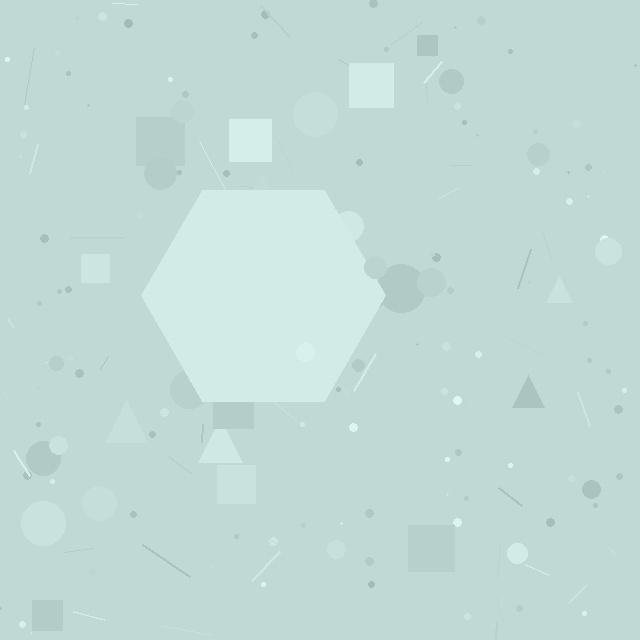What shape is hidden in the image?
A hexagon is hidden in the image.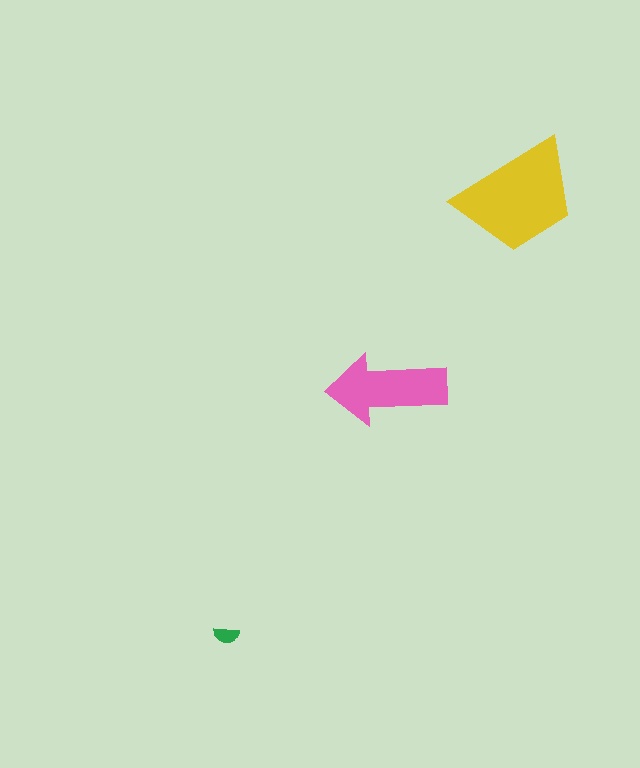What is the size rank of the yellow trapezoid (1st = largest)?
1st.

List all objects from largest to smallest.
The yellow trapezoid, the pink arrow, the green semicircle.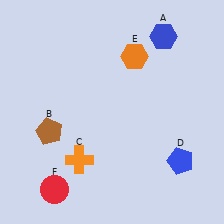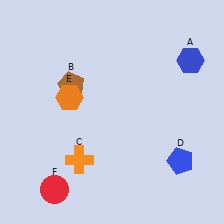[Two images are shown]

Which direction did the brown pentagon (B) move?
The brown pentagon (B) moved up.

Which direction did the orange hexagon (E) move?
The orange hexagon (E) moved left.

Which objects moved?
The objects that moved are: the blue hexagon (A), the brown pentagon (B), the orange hexagon (E).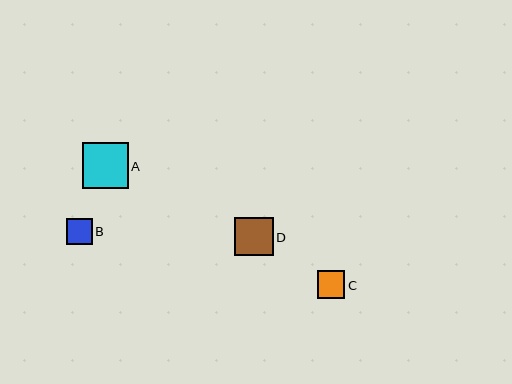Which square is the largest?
Square A is the largest with a size of approximately 46 pixels.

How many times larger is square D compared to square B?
Square D is approximately 1.5 times the size of square B.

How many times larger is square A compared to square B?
Square A is approximately 1.8 times the size of square B.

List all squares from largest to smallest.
From largest to smallest: A, D, C, B.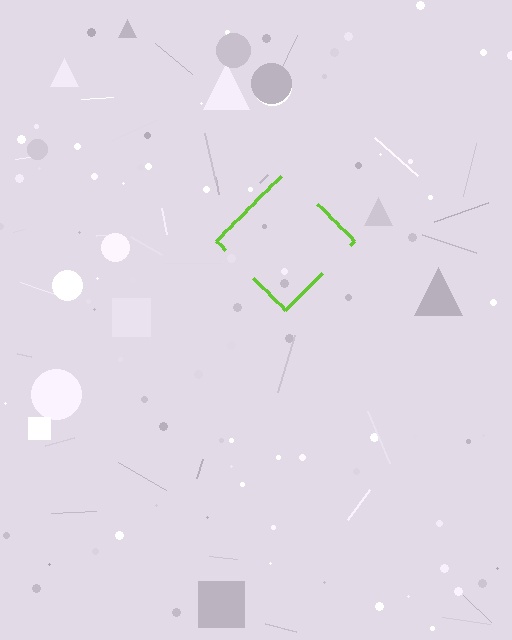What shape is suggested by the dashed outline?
The dashed outline suggests a diamond.